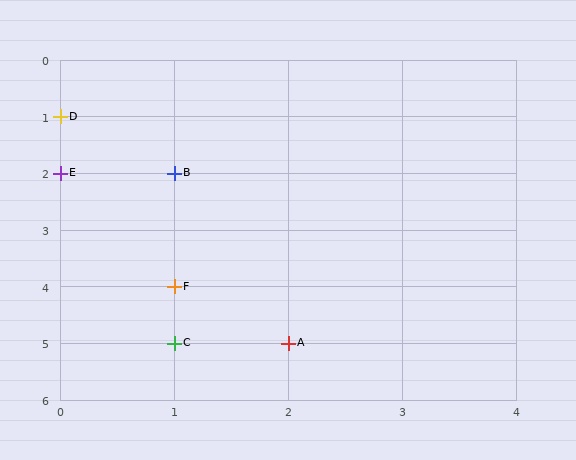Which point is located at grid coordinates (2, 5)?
Point A is at (2, 5).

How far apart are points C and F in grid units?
Points C and F are 1 row apart.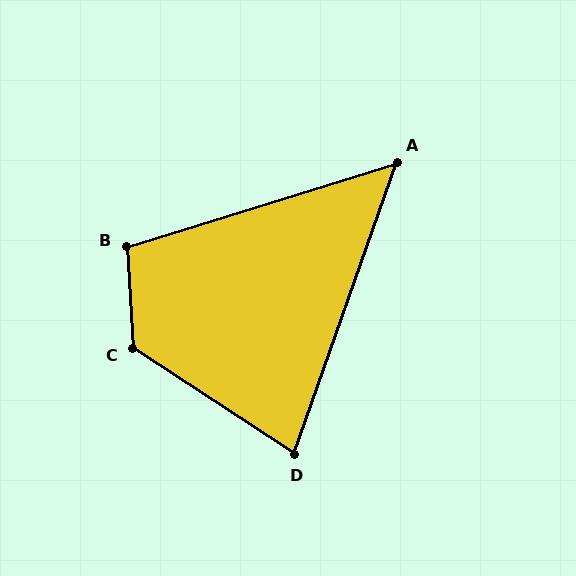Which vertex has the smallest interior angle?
A, at approximately 53 degrees.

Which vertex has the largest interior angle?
C, at approximately 127 degrees.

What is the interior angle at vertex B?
Approximately 104 degrees (obtuse).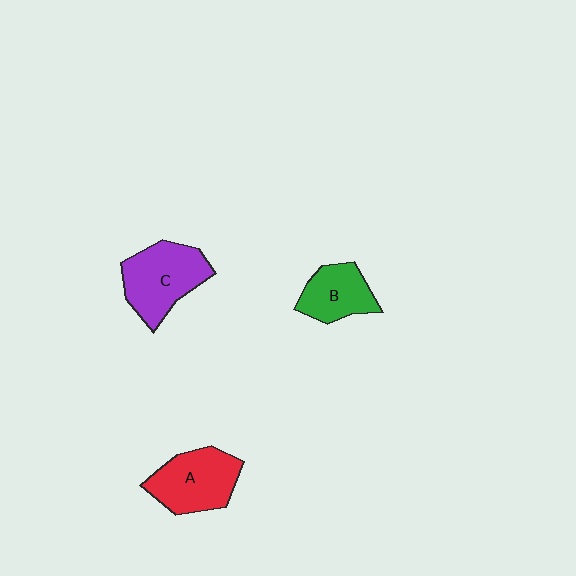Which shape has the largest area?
Shape C (purple).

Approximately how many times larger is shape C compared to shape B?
Approximately 1.4 times.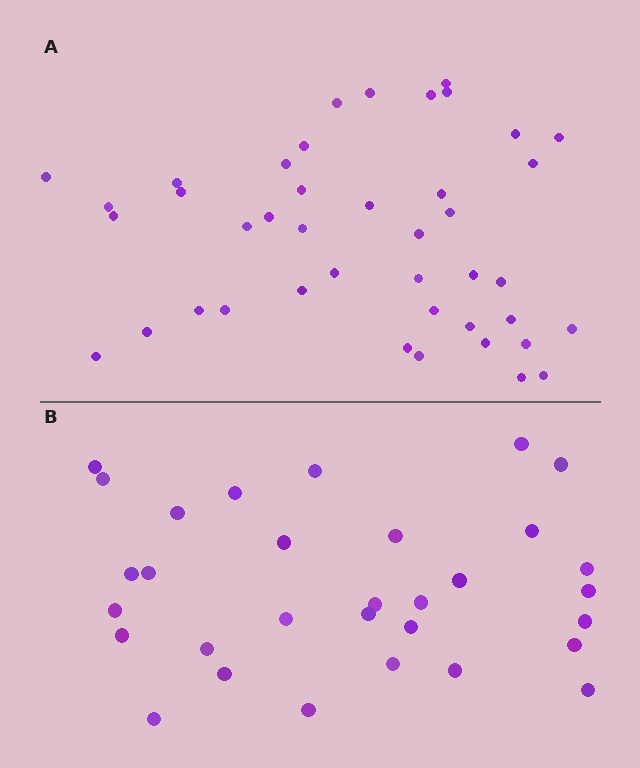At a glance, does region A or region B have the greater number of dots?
Region A (the top region) has more dots.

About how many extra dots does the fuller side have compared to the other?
Region A has roughly 12 or so more dots than region B.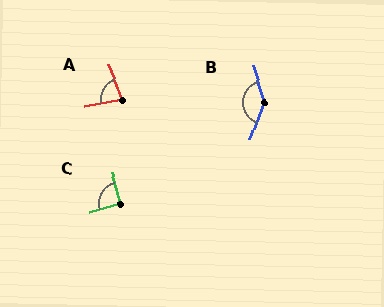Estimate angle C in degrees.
Approximately 91 degrees.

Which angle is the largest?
B, at approximately 143 degrees.